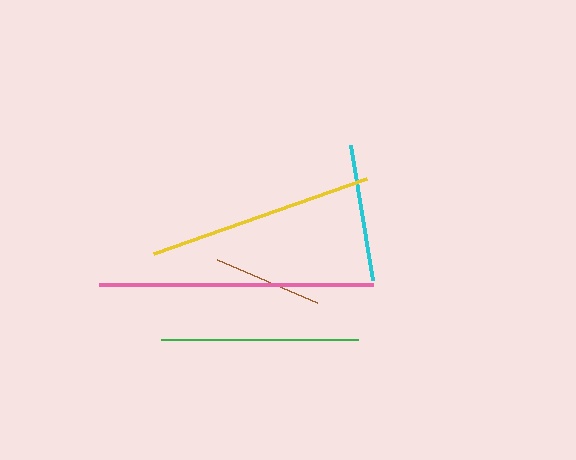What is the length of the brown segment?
The brown segment is approximately 110 pixels long.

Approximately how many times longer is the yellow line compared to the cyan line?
The yellow line is approximately 1.7 times the length of the cyan line.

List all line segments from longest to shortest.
From longest to shortest: pink, yellow, green, cyan, brown.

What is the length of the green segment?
The green segment is approximately 196 pixels long.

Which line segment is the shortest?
The brown line is the shortest at approximately 110 pixels.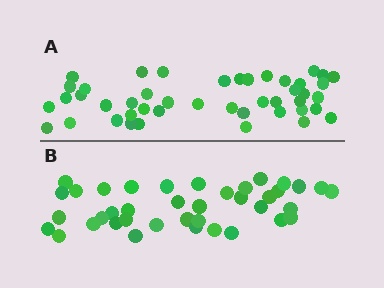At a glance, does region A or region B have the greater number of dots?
Region A (the top region) has more dots.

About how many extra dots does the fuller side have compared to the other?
Region A has about 6 more dots than region B.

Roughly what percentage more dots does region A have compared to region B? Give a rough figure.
About 15% more.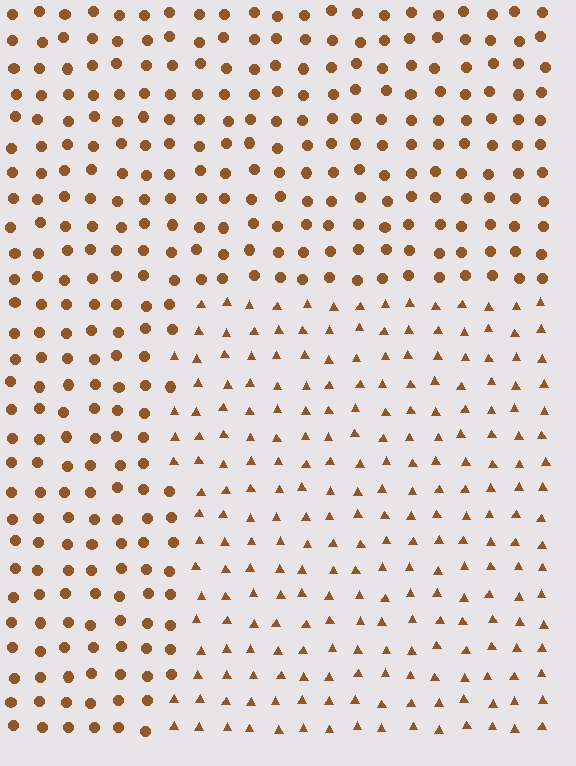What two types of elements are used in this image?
The image uses triangles inside the rectangle region and circles outside it.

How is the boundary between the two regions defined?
The boundary is defined by a change in element shape: triangles inside vs. circles outside. All elements share the same color and spacing.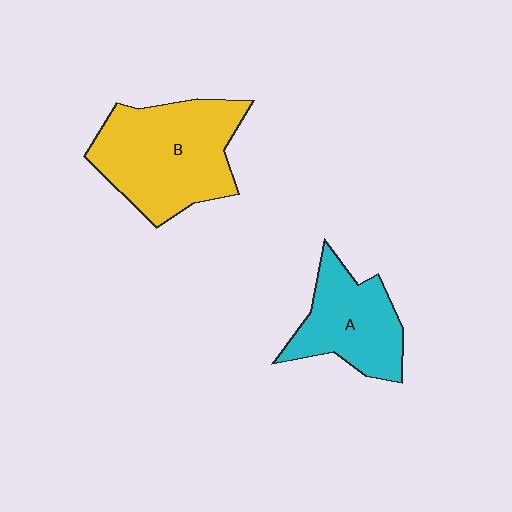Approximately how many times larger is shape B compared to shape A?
Approximately 1.5 times.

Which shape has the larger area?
Shape B (yellow).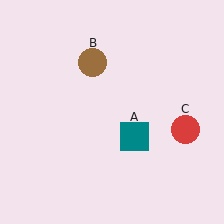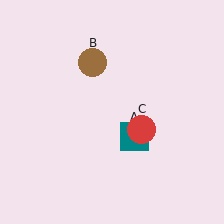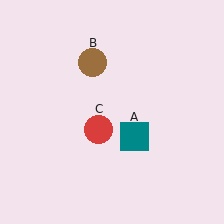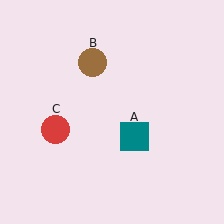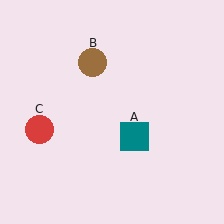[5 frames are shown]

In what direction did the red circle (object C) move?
The red circle (object C) moved left.